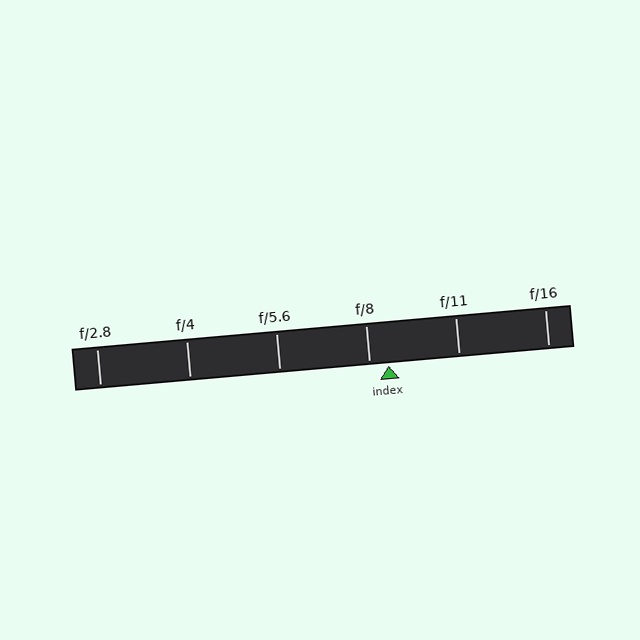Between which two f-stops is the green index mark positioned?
The index mark is between f/8 and f/11.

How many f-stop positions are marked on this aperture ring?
There are 6 f-stop positions marked.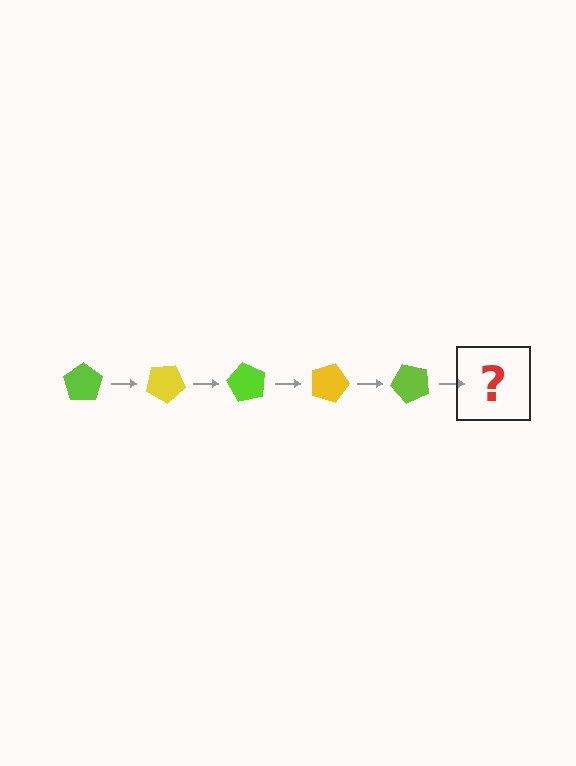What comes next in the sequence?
The next element should be a yellow pentagon, rotated 150 degrees from the start.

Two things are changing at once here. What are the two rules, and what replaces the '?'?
The two rules are that it rotates 30 degrees each step and the color cycles through lime and yellow. The '?' should be a yellow pentagon, rotated 150 degrees from the start.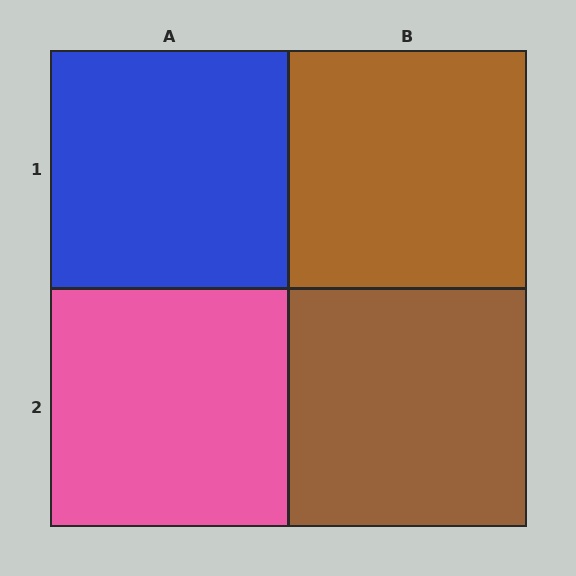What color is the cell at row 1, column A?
Blue.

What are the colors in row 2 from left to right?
Pink, brown.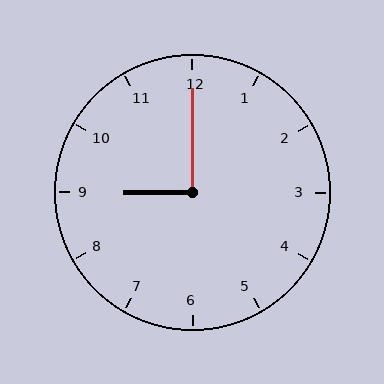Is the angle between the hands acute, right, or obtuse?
It is right.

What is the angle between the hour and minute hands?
Approximately 90 degrees.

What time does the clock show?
9:00.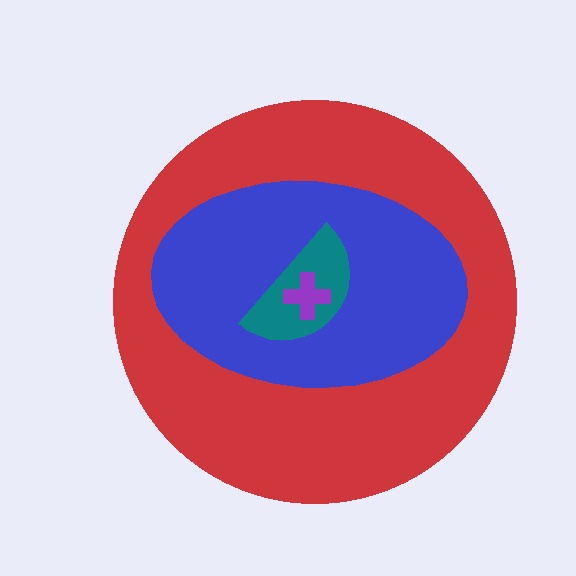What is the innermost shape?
The purple cross.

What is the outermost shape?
The red circle.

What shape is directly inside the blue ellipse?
The teal semicircle.